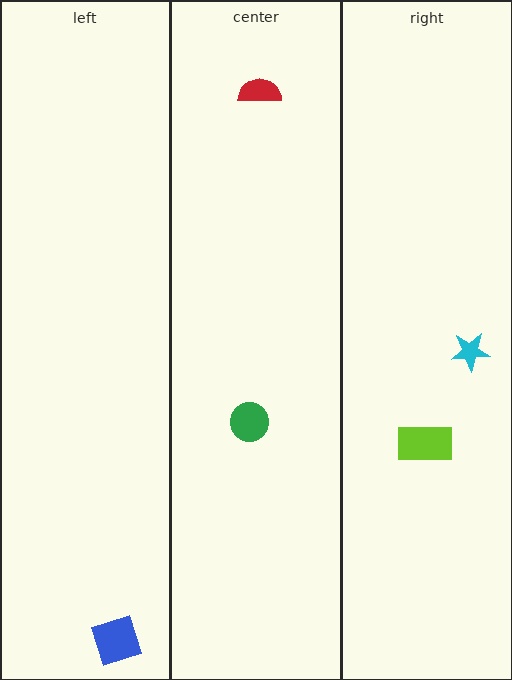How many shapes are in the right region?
2.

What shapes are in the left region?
The blue diamond.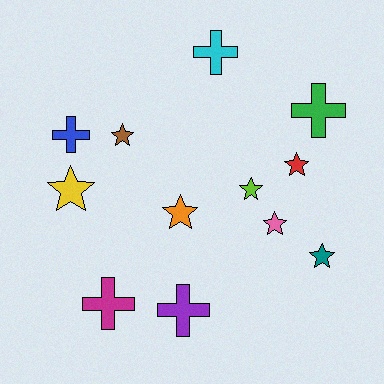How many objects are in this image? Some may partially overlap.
There are 12 objects.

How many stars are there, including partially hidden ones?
There are 7 stars.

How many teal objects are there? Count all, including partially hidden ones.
There is 1 teal object.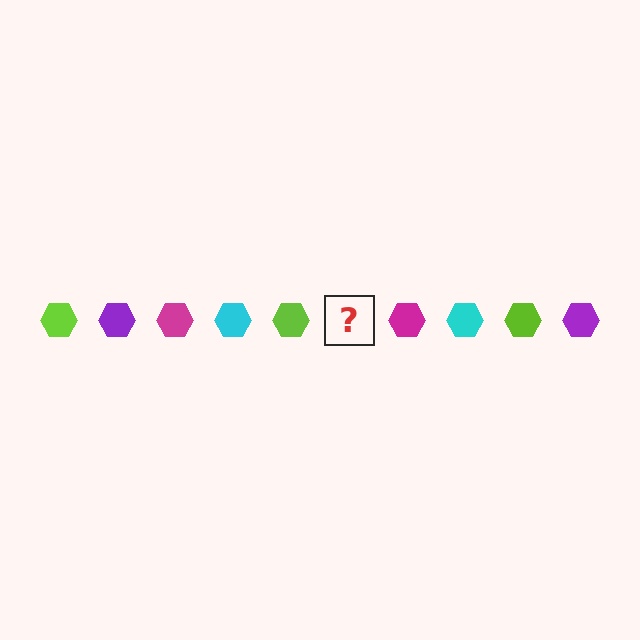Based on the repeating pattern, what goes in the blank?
The blank should be a purple hexagon.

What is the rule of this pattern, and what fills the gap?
The rule is that the pattern cycles through lime, purple, magenta, cyan hexagons. The gap should be filled with a purple hexagon.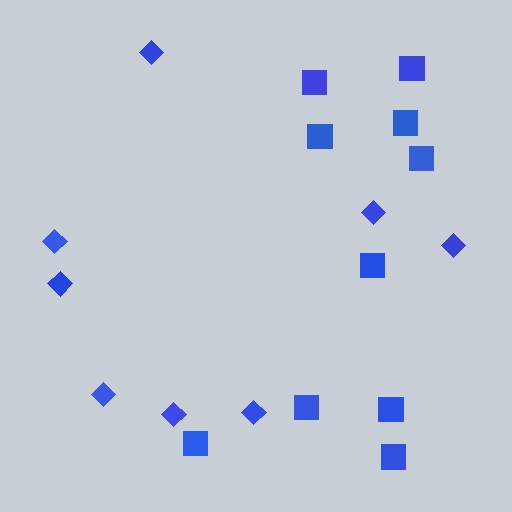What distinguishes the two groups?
There are 2 groups: one group of squares (10) and one group of diamonds (8).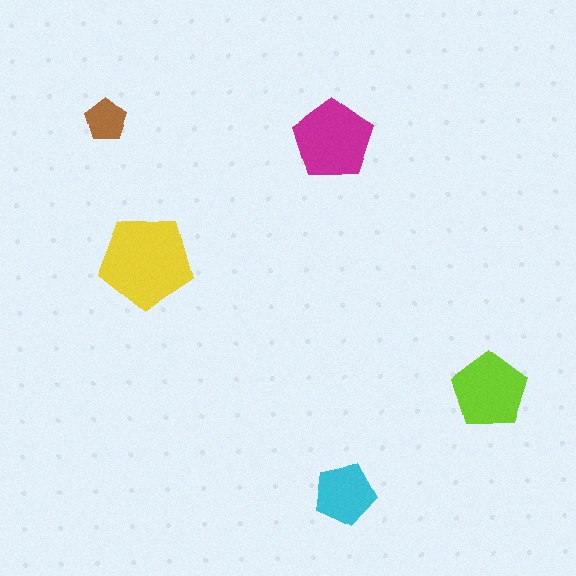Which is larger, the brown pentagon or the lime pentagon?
The lime one.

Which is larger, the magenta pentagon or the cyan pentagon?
The magenta one.